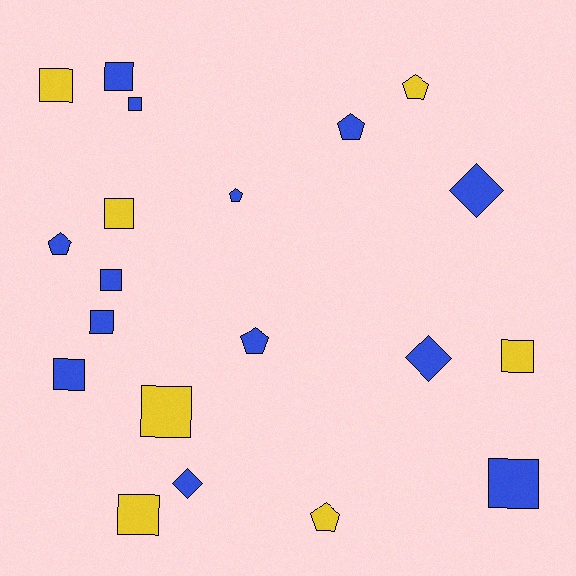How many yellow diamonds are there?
There are no yellow diamonds.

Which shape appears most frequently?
Square, with 11 objects.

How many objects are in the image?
There are 20 objects.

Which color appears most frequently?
Blue, with 13 objects.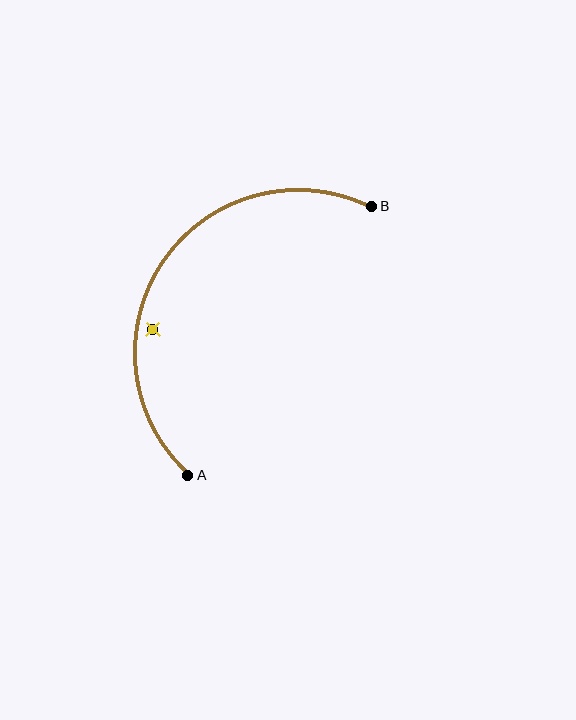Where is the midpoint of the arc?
The arc midpoint is the point on the curve farthest from the straight line joining A and B. It sits above and to the left of that line.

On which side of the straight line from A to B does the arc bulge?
The arc bulges above and to the left of the straight line connecting A and B.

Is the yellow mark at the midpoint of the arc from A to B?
No — the yellow mark does not lie on the arc at all. It sits slightly inside the curve.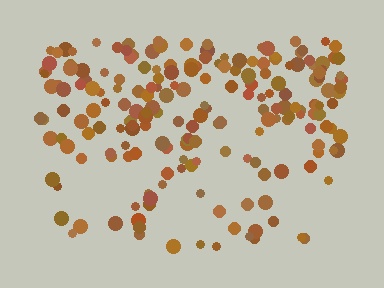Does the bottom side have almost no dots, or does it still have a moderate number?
Still a moderate number, just noticeably fewer than the top.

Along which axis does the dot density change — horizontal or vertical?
Vertical.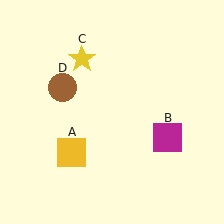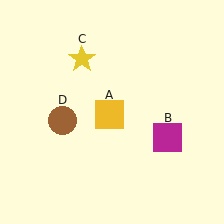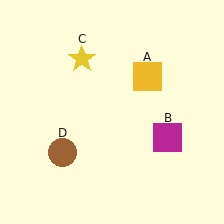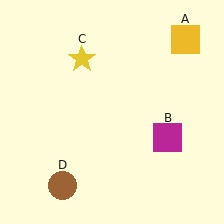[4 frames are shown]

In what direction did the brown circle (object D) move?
The brown circle (object D) moved down.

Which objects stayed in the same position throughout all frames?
Magenta square (object B) and yellow star (object C) remained stationary.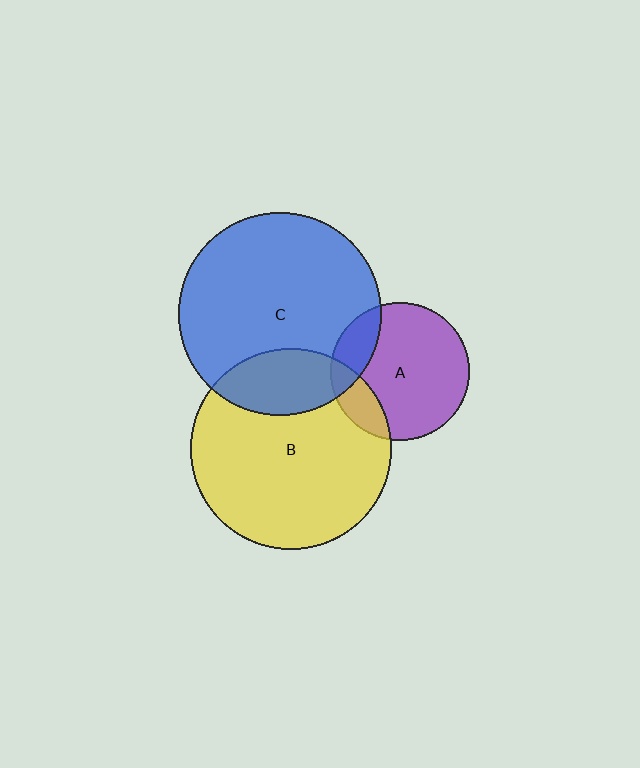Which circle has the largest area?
Circle C (blue).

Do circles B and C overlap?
Yes.